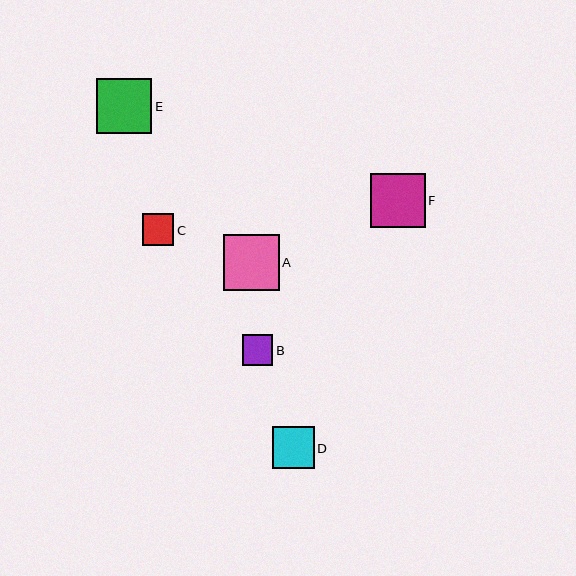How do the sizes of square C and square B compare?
Square C and square B are approximately the same size.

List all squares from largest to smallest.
From largest to smallest: A, E, F, D, C, B.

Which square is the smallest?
Square B is the smallest with a size of approximately 30 pixels.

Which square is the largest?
Square A is the largest with a size of approximately 56 pixels.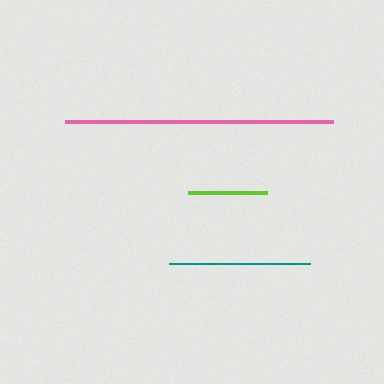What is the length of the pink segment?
The pink segment is approximately 268 pixels long.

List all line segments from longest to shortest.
From longest to shortest: pink, teal, lime.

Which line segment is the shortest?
The lime line is the shortest at approximately 79 pixels.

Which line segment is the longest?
The pink line is the longest at approximately 268 pixels.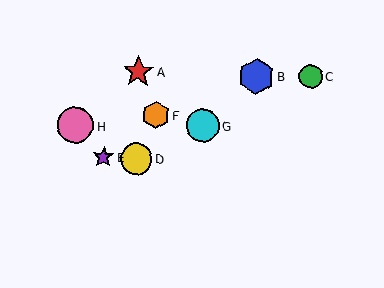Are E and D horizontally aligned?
Yes, both are at y≈157.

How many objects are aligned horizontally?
2 objects (D, E) are aligned horizontally.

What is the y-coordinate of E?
Object E is at y≈157.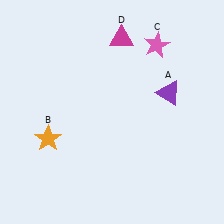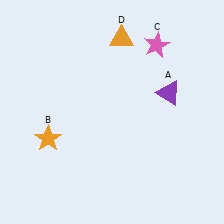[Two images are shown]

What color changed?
The triangle (D) changed from magenta in Image 1 to orange in Image 2.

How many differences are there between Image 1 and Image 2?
There is 1 difference between the two images.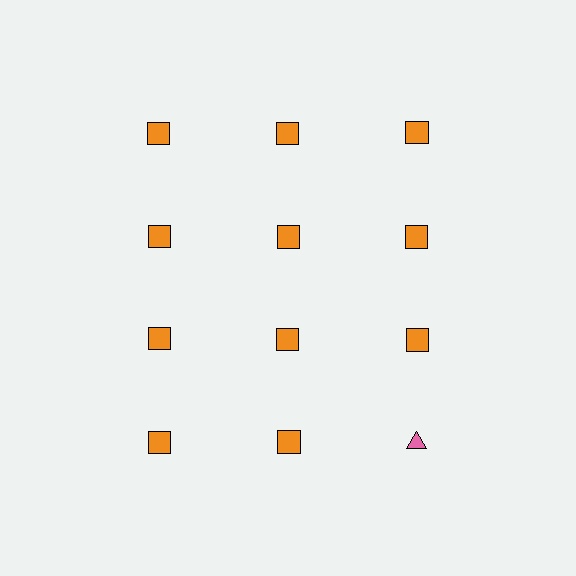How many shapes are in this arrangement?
There are 12 shapes arranged in a grid pattern.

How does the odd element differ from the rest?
It differs in both color (pink instead of orange) and shape (triangle instead of square).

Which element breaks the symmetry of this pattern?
The pink triangle in the fourth row, center column breaks the symmetry. All other shapes are orange squares.